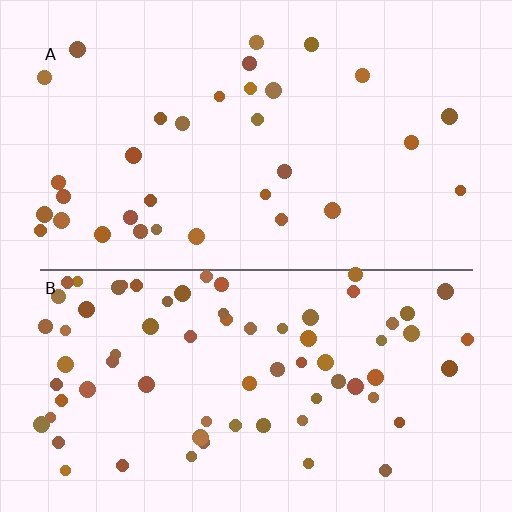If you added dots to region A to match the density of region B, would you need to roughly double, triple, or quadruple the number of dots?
Approximately double.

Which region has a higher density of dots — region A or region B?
B (the bottom).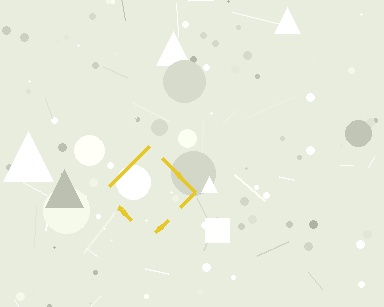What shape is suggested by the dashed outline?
The dashed outline suggests a diamond.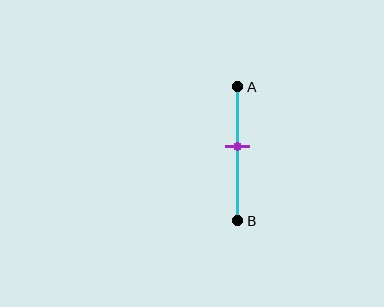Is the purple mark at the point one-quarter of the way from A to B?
No, the mark is at about 45% from A, not at the 25% one-quarter point.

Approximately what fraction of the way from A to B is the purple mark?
The purple mark is approximately 45% of the way from A to B.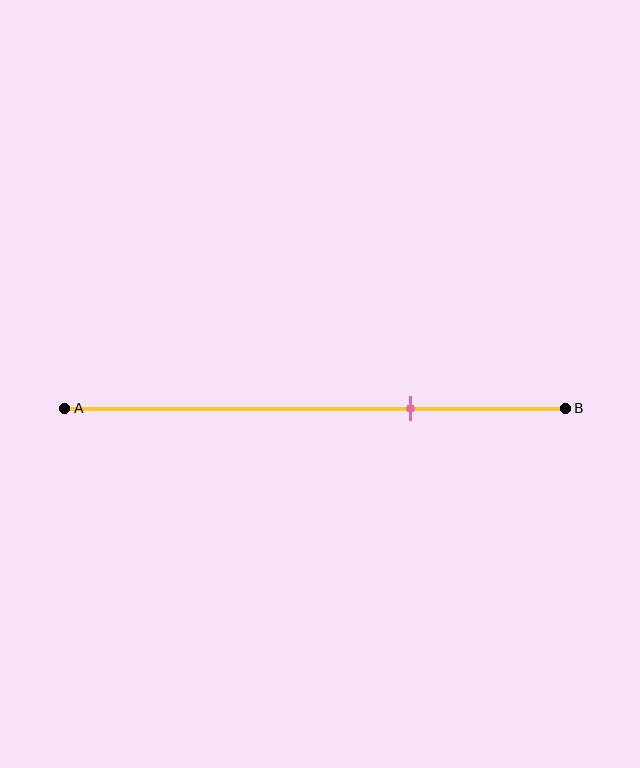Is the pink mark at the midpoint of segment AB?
No, the mark is at about 70% from A, not at the 50% midpoint.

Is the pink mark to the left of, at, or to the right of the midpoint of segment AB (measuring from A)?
The pink mark is to the right of the midpoint of segment AB.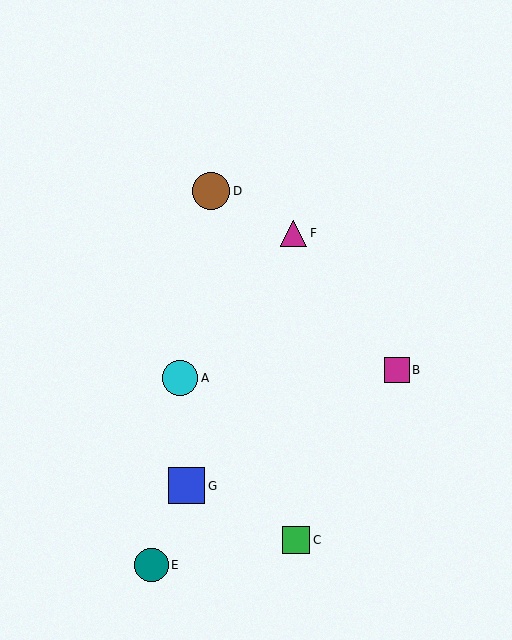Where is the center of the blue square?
The center of the blue square is at (187, 486).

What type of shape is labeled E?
Shape E is a teal circle.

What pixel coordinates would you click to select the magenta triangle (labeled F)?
Click at (294, 233) to select the magenta triangle F.